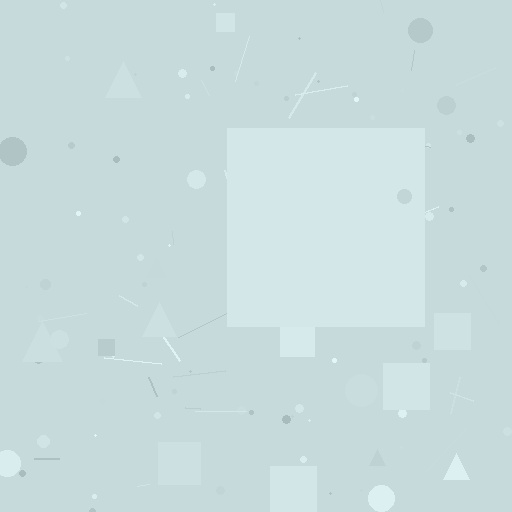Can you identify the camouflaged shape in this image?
The camouflaged shape is a square.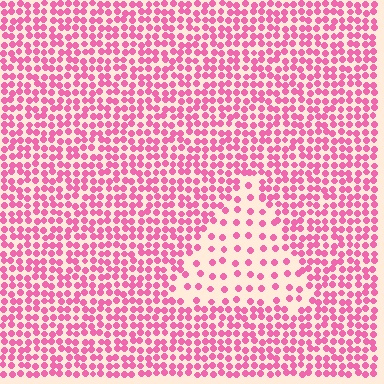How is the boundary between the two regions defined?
The boundary is defined by a change in element density (approximately 2.5x ratio). All elements are the same color, size, and shape.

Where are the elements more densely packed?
The elements are more densely packed outside the triangle boundary.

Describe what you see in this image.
The image contains small pink elements arranged at two different densities. A triangle-shaped region is visible where the elements are less densely packed than the surrounding area.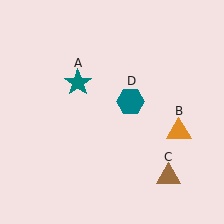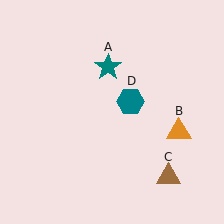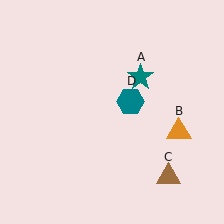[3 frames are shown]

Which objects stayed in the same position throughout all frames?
Orange triangle (object B) and brown triangle (object C) and teal hexagon (object D) remained stationary.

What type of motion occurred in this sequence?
The teal star (object A) rotated clockwise around the center of the scene.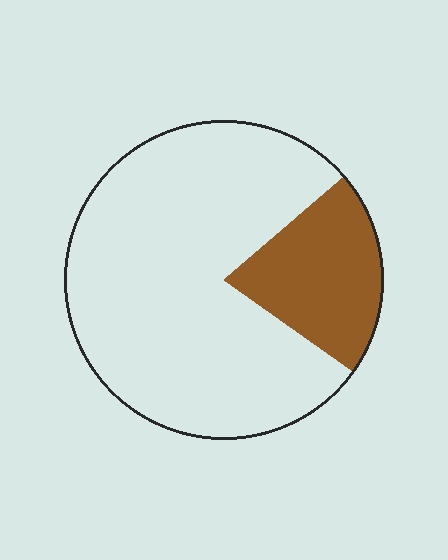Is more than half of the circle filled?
No.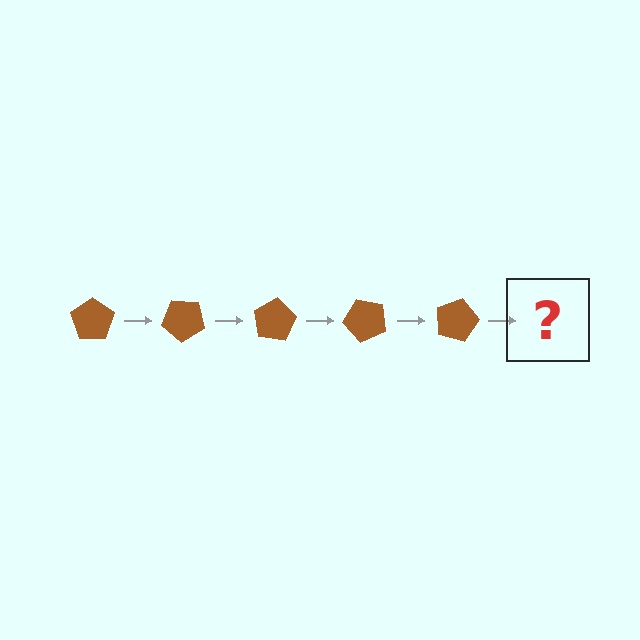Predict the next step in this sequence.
The next step is a brown pentagon rotated 200 degrees.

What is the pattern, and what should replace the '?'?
The pattern is that the pentagon rotates 40 degrees each step. The '?' should be a brown pentagon rotated 200 degrees.